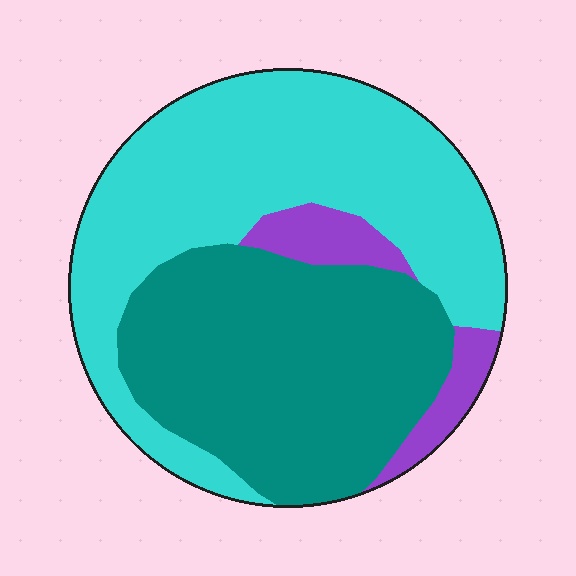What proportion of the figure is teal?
Teal covers about 40% of the figure.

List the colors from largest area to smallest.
From largest to smallest: cyan, teal, purple.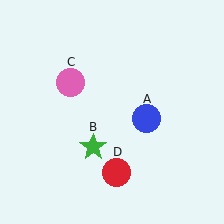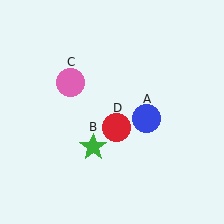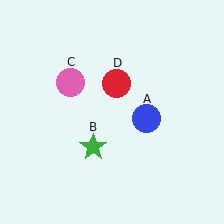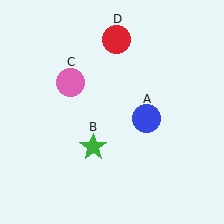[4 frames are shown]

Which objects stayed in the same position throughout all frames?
Blue circle (object A) and green star (object B) and pink circle (object C) remained stationary.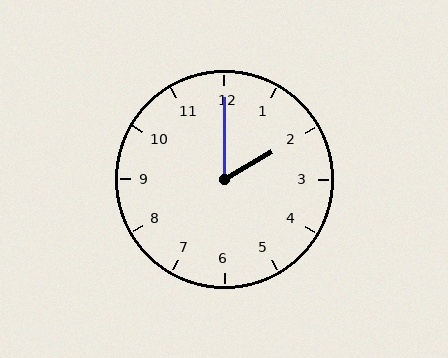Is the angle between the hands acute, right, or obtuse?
It is acute.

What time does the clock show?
2:00.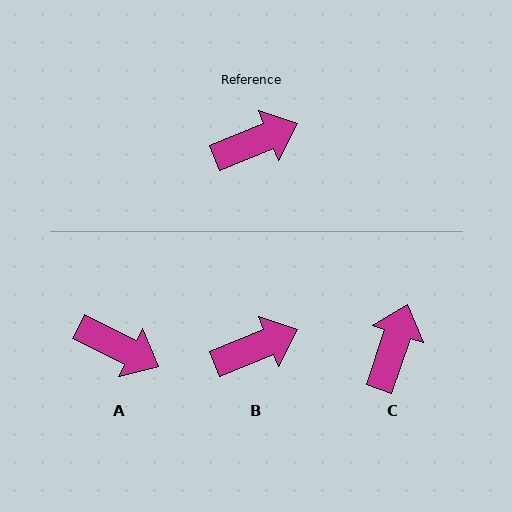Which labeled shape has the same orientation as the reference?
B.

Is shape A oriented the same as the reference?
No, it is off by about 49 degrees.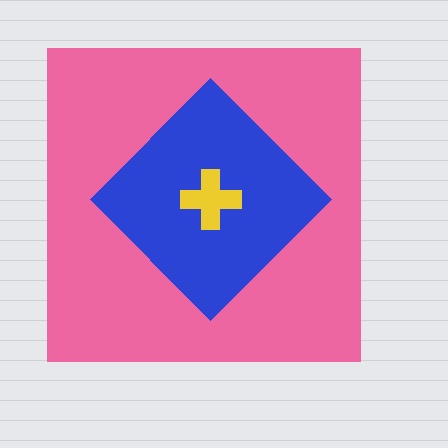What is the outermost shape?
The pink square.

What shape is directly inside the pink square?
The blue diamond.